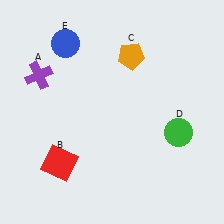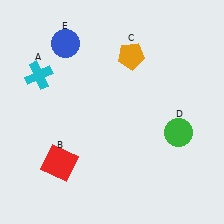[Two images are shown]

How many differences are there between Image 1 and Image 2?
There is 1 difference between the two images.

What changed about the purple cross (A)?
In Image 1, A is purple. In Image 2, it changed to cyan.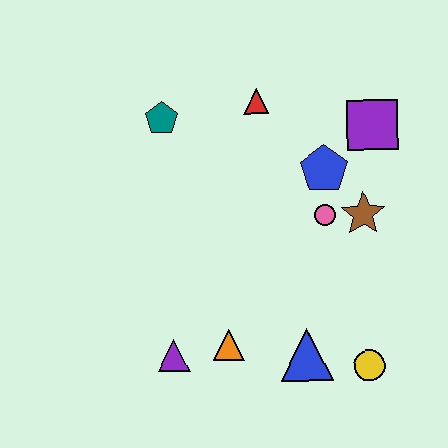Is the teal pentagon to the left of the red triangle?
Yes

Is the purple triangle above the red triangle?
No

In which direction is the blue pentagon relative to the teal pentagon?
The blue pentagon is to the right of the teal pentagon.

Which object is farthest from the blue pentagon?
The purple triangle is farthest from the blue pentagon.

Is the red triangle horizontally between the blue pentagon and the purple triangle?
Yes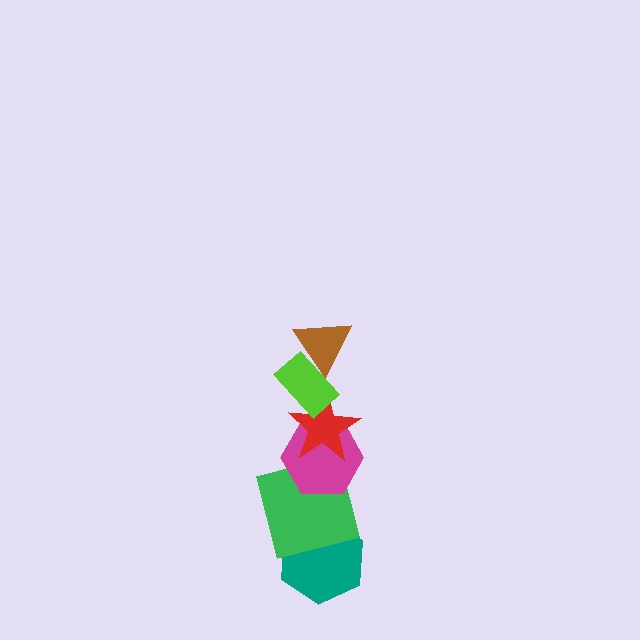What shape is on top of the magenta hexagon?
The red star is on top of the magenta hexagon.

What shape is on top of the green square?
The magenta hexagon is on top of the green square.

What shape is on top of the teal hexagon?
The green square is on top of the teal hexagon.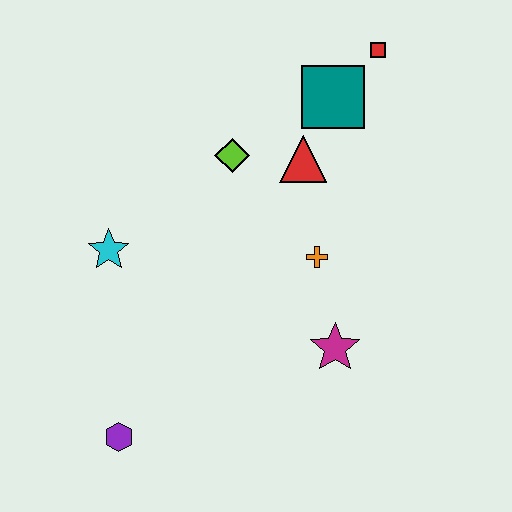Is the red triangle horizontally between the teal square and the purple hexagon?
Yes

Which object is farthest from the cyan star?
The red square is farthest from the cyan star.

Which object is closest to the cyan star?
The lime diamond is closest to the cyan star.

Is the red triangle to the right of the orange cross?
No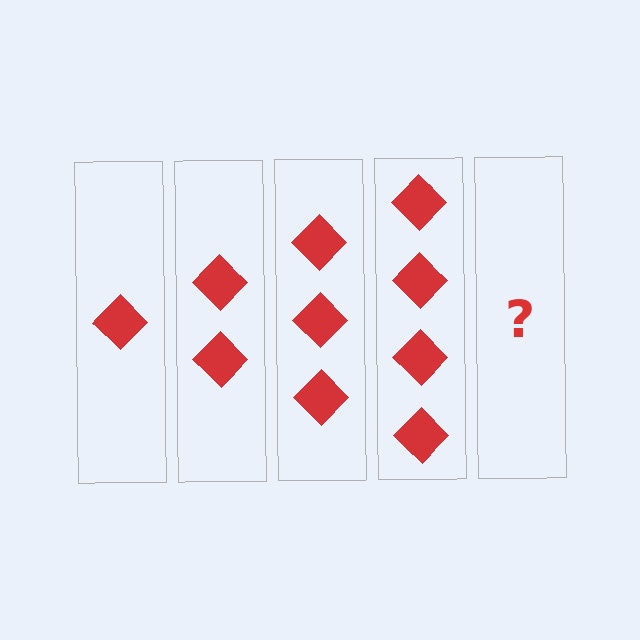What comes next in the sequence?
The next element should be 5 diamonds.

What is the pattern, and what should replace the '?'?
The pattern is that each step adds one more diamond. The '?' should be 5 diamonds.